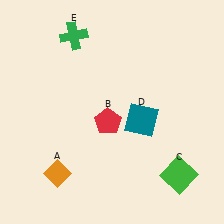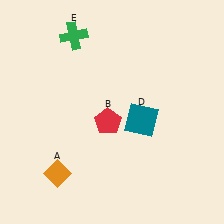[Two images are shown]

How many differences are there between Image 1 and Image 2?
There is 1 difference between the two images.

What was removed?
The green square (C) was removed in Image 2.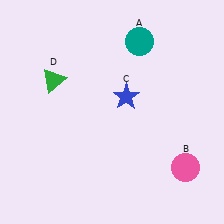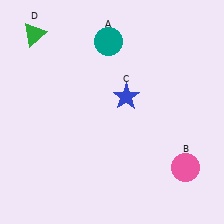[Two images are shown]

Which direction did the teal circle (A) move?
The teal circle (A) moved left.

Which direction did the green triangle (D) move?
The green triangle (D) moved up.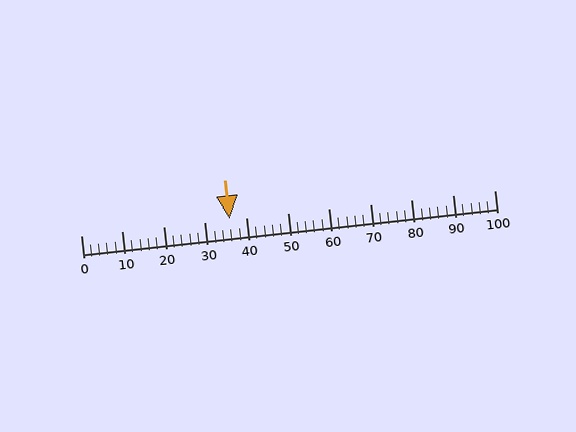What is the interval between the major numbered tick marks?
The major tick marks are spaced 10 units apart.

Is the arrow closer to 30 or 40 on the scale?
The arrow is closer to 40.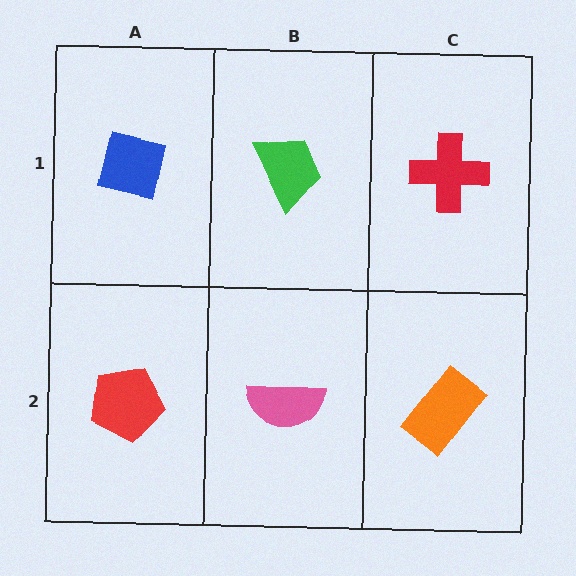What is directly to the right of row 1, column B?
A red cross.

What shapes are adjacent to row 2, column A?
A blue square (row 1, column A), a pink semicircle (row 2, column B).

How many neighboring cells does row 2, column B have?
3.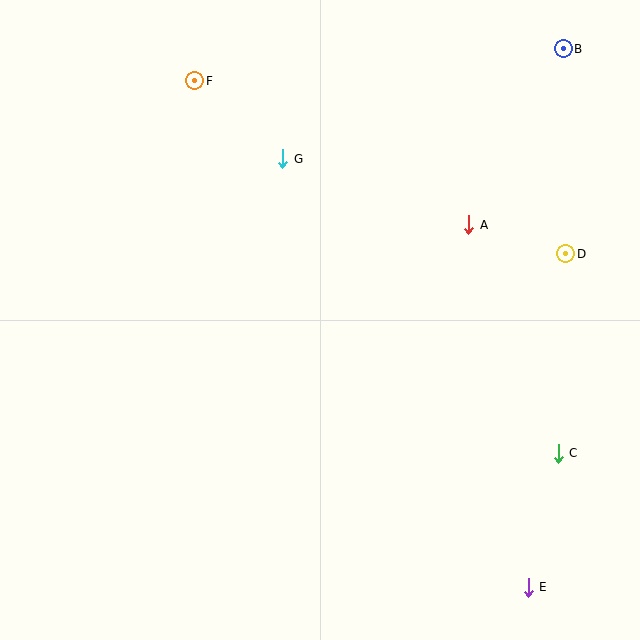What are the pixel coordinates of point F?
Point F is at (195, 81).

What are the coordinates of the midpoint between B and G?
The midpoint between B and G is at (423, 104).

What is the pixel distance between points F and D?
The distance between F and D is 409 pixels.